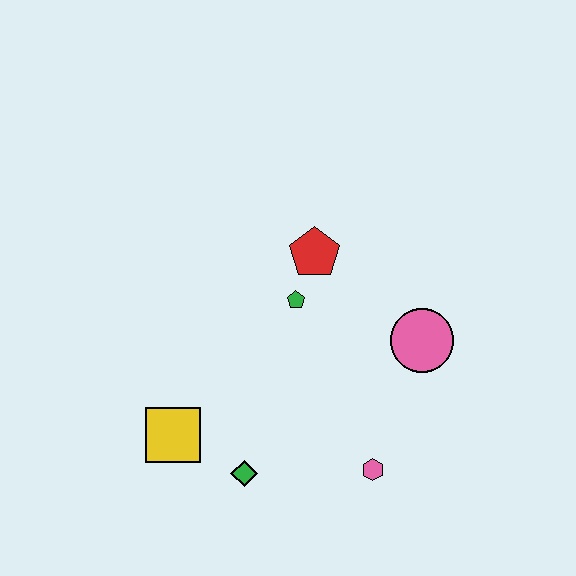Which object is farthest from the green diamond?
The red pentagon is farthest from the green diamond.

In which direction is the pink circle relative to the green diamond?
The pink circle is to the right of the green diamond.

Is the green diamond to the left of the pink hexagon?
Yes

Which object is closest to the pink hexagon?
The green diamond is closest to the pink hexagon.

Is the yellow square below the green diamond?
No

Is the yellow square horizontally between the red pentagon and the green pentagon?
No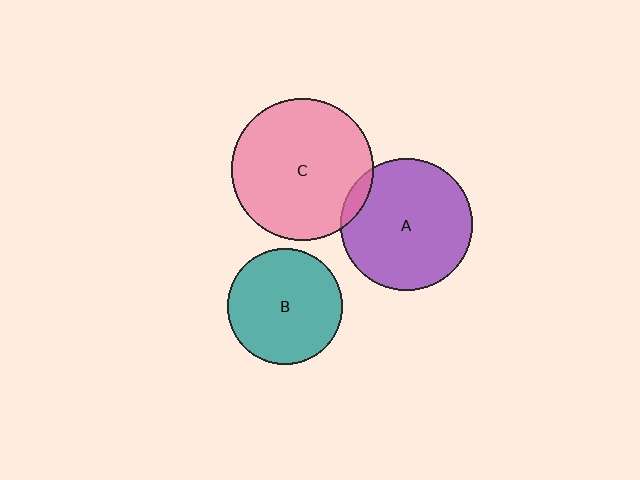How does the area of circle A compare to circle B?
Approximately 1.3 times.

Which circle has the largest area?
Circle C (pink).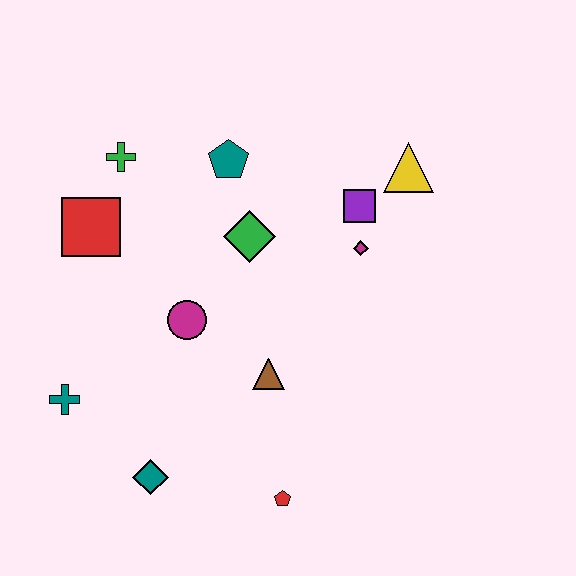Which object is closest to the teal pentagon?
The green diamond is closest to the teal pentagon.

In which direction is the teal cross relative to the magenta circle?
The teal cross is to the left of the magenta circle.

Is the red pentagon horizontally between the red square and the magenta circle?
No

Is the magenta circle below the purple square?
Yes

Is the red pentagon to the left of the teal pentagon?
No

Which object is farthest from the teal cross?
The yellow triangle is farthest from the teal cross.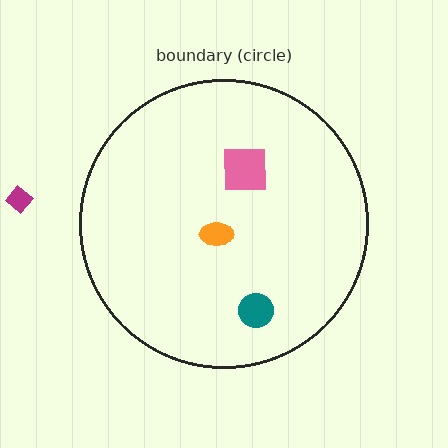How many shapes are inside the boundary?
3 inside, 1 outside.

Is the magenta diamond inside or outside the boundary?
Outside.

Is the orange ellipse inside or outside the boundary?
Inside.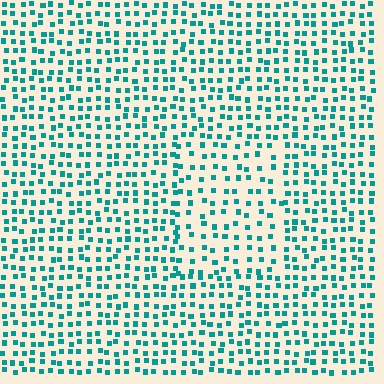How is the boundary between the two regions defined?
The boundary is defined by a change in element density (approximately 1.5x ratio). All elements are the same color, size, and shape.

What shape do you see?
I see a rectangle.